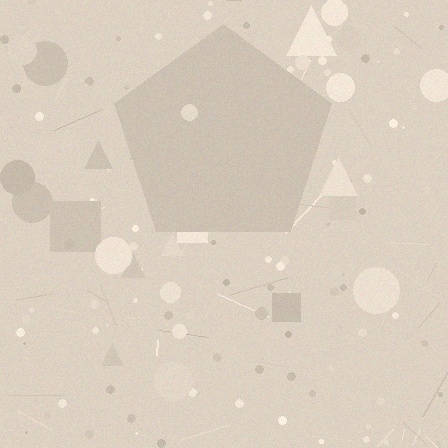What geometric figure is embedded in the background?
A pentagon is embedded in the background.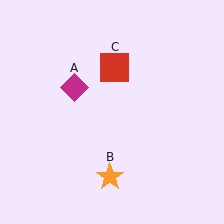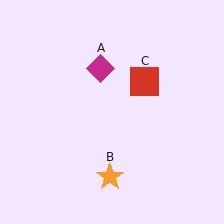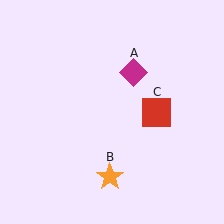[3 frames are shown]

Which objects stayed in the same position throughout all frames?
Orange star (object B) remained stationary.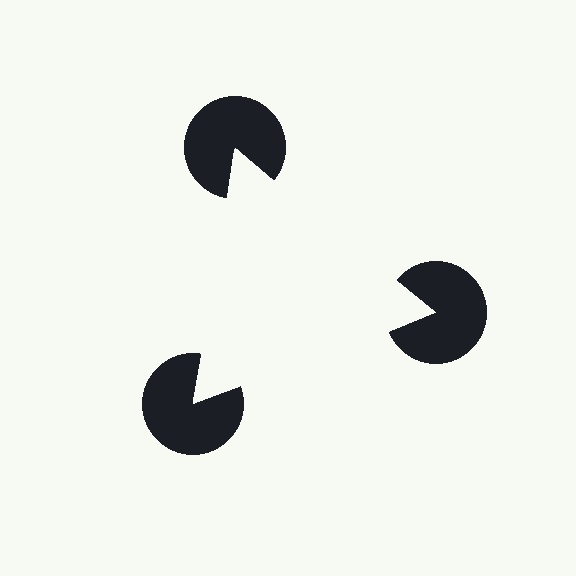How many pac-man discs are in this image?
There are 3 — one at each vertex of the illusory triangle.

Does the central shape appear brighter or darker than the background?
It typically appears slightly brighter than the background, even though no actual brightness change is drawn.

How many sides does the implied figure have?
3 sides.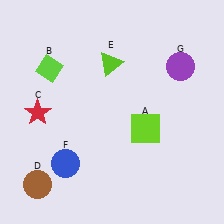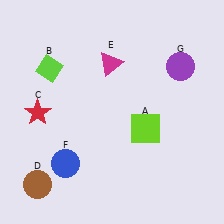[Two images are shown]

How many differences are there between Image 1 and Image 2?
There is 1 difference between the two images.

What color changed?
The triangle (E) changed from lime in Image 1 to magenta in Image 2.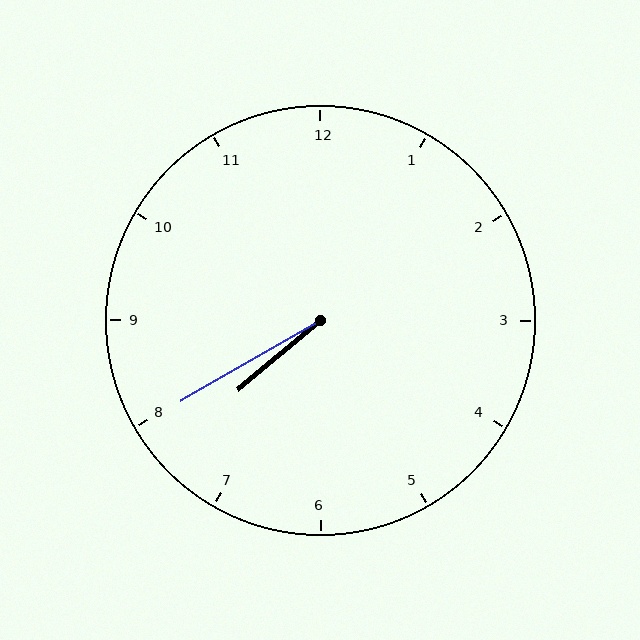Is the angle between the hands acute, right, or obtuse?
It is acute.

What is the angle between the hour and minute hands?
Approximately 10 degrees.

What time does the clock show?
7:40.